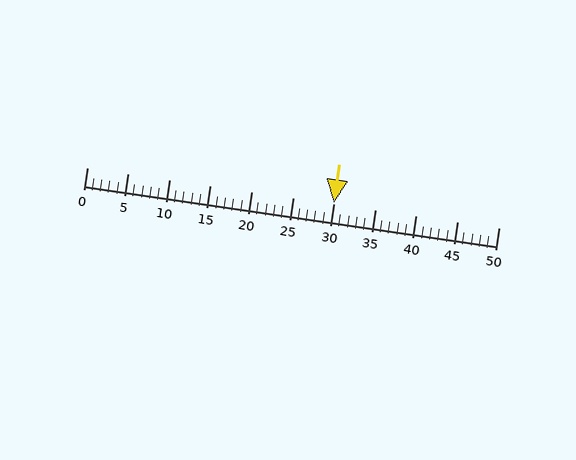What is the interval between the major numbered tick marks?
The major tick marks are spaced 5 units apart.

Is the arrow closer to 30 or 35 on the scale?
The arrow is closer to 30.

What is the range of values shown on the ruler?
The ruler shows values from 0 to 50.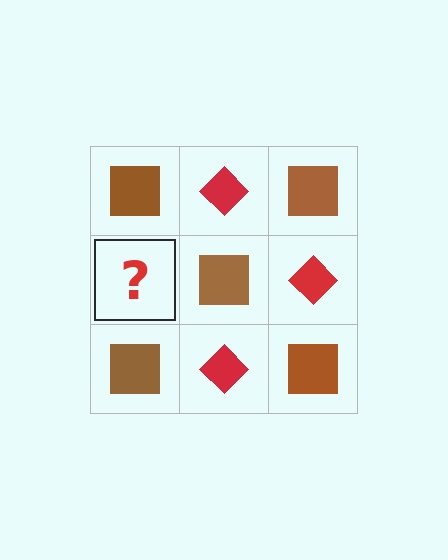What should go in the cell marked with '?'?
The missing cell should contain a red diamond.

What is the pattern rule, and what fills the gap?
The rule is that it alternates brown square and red diamond in a checkerboard pattern. The gap should be filled with a red diamond.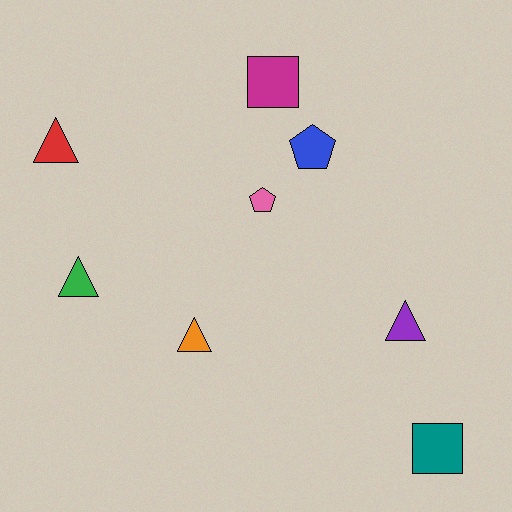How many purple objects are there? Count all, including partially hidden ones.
There is 1 purple object.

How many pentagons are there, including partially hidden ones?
There are 2 pentagons.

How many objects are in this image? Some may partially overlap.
There are 8 objects.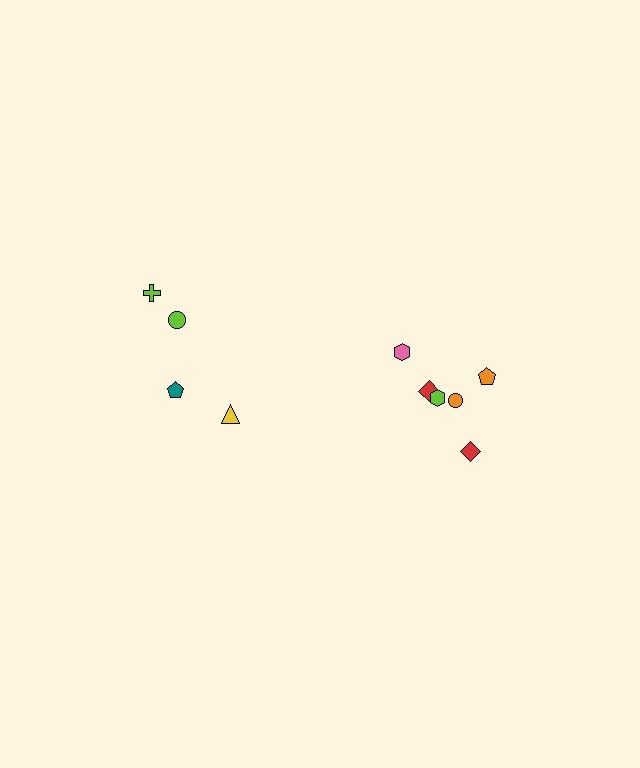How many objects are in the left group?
There are 4 objects.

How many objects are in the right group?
There are 6 objects.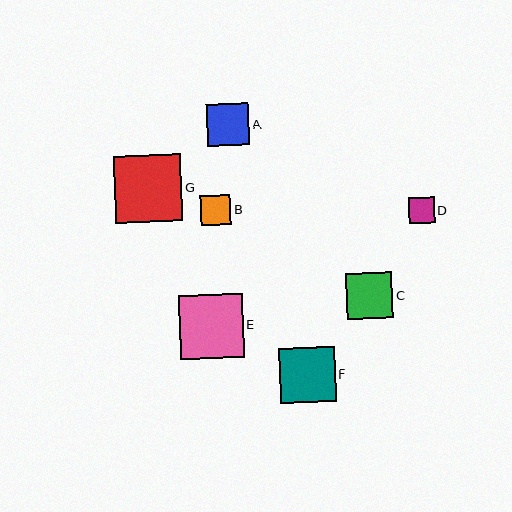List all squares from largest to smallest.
From largest to smallest: G, E, F, C, A, B, D.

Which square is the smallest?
Square D is the smallest with a size of approximately 26 pixels.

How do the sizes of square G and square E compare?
Square G and square E are approximately the same size.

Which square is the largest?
Square G is the largest with a size of approximately 67 pixels.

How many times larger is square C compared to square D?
Square C is approximately 1.8 times the size of square D.